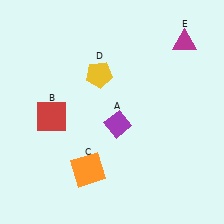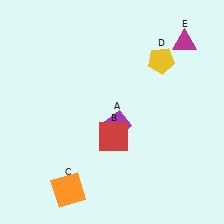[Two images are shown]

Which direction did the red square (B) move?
The red square (B) moved right.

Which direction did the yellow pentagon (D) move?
The yellow pentagon (D) moved right.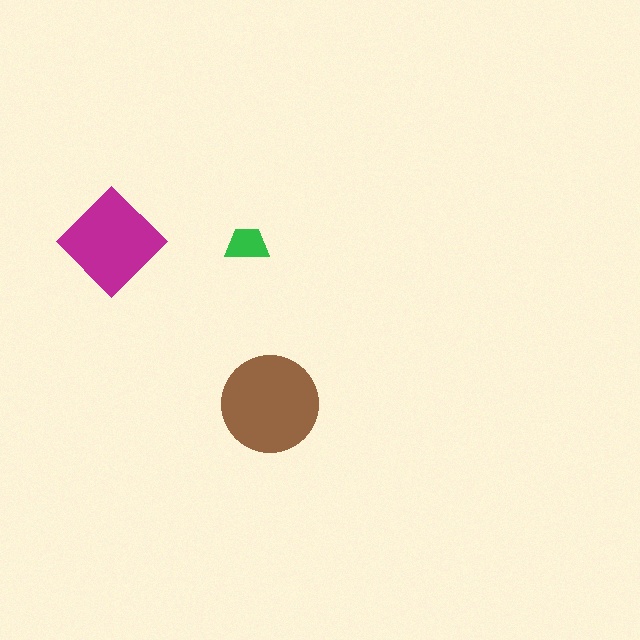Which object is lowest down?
The brown circle is bottommost.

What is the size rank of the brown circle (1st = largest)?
1st.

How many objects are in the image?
There are 3 objects in the image.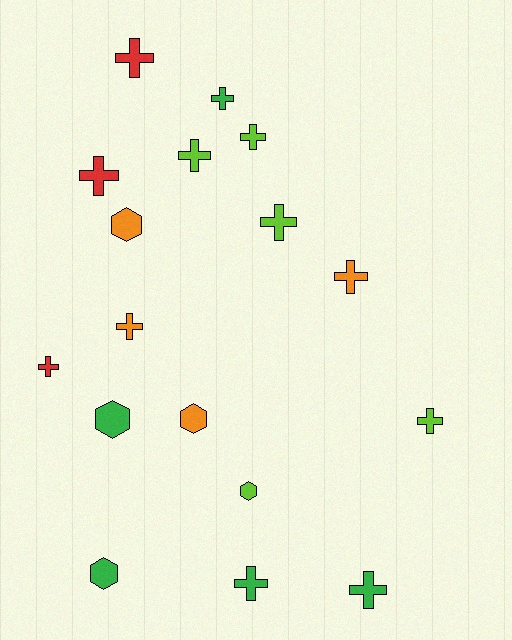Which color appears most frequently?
Green, with 5 objects.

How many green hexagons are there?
There are 2 green hexagons.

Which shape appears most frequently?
Cross, with 12 objects.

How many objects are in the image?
There are 17 objects.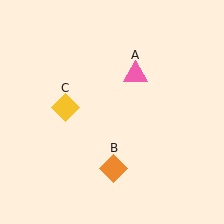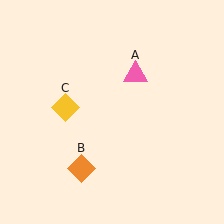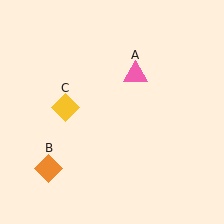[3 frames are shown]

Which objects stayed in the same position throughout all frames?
Pink triangle (object A) and yellow diamond (object C) remained stationary.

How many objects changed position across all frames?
1 object changed position: orange diamond (object B).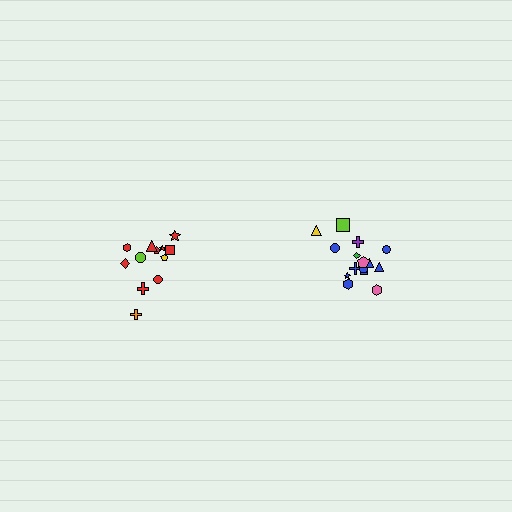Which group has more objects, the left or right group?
The right group.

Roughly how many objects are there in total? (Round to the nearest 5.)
Roughly 25 objects in total.